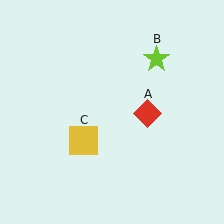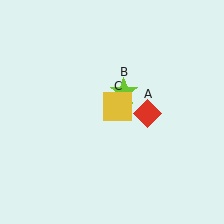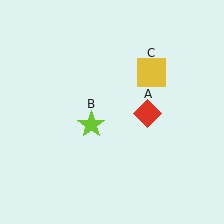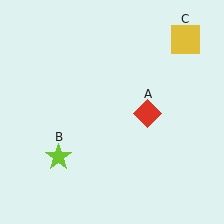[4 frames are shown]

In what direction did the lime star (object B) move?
The lime star (object B) moved down and to the left.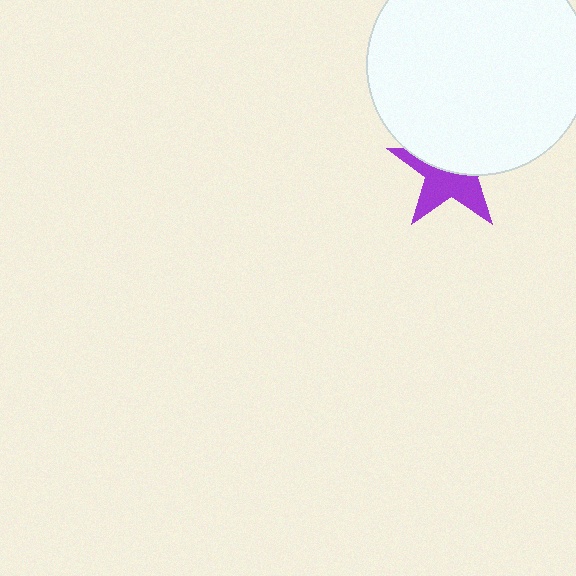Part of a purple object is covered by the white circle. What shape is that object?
It is a star.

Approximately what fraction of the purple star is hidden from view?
Roughly 50% of the purple star is hidden behind the white circle.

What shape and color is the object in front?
The object in front is a white circle.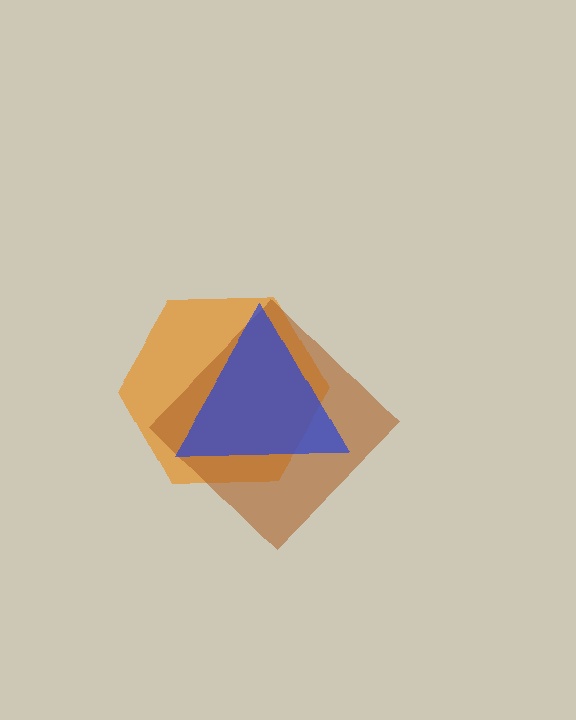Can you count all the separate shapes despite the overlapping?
Yes, there are 3 separate shapes.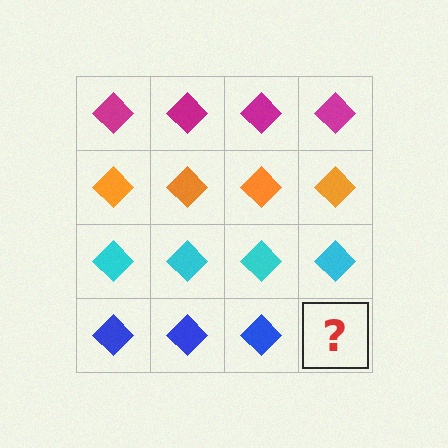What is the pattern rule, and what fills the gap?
The rule is that each row has a consistent color. The gap should be filled with a blue diamond.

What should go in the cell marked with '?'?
The missing cell should contain a blue diamond.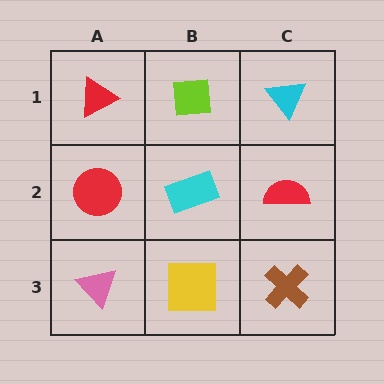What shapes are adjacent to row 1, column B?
A cyan rectangle (row 2, column B), a red triangle (row 1, column A), a cyan triangle (row 1, column C).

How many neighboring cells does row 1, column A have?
2.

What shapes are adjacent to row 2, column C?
A cyan triangle (row 1, column C), a brown cross (row 3, column C), a cyan rectangle (row 2, column B).